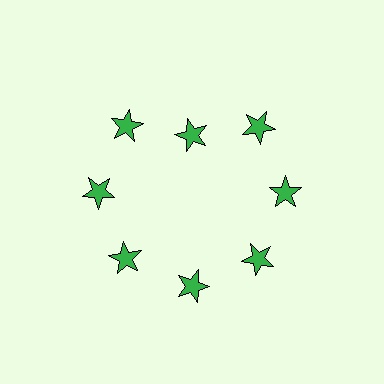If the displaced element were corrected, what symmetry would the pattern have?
It would have 8-fold rotational symmetry — the pattern would map onto itself every 45 degrees.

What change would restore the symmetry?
The symmetry would be restored by moving it outward, back onto the ring so that all 8 stars sit at equal angles and equal distance from the center.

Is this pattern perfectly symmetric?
No. The 8 green stars are arranged in a ring, but one element near the 12 o'clock position is pulled inward toward the center, breaking the 8-fold rotational symmetry.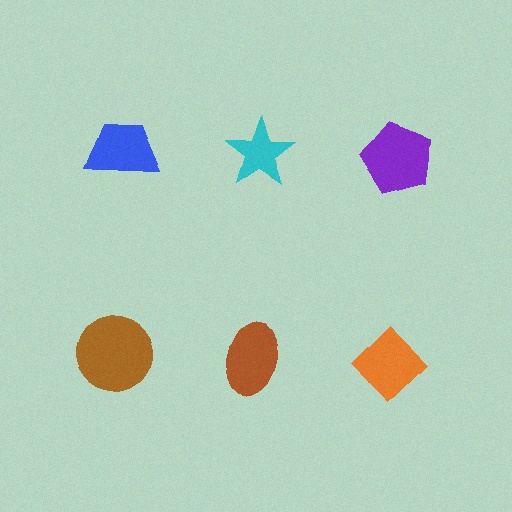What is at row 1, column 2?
A cyan star.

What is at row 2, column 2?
A brown ellipse.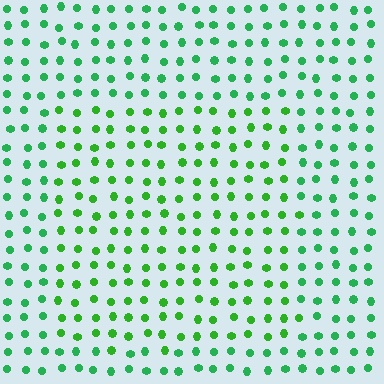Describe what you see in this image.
The image is filled with small green elements in a uniform arrangement. A rectangle-shaped region is visible where the elements are tinted to a slightly different hue, forming a subtle color boundary.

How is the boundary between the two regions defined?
The boundary is defined purely by a slight shift in hue (about 23 degrees). Spacing, size, and orientation are identical on both sides.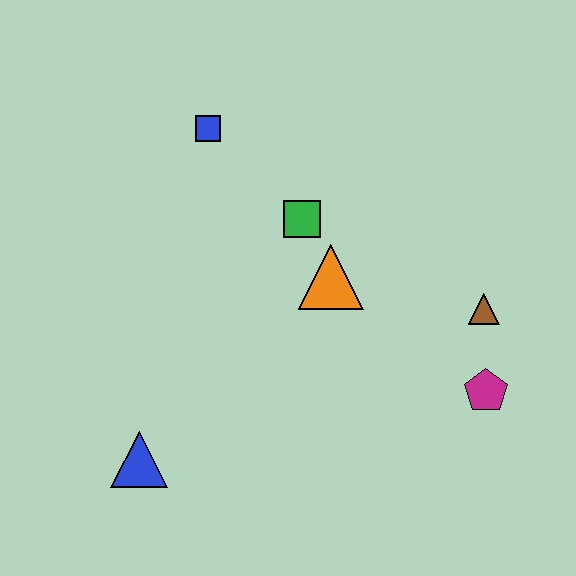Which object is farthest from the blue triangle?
The brown triangle is farthest from the blue triangle.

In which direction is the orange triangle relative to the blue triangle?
The orange triangle is to the right of the blue triangle.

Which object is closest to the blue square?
The green square is closest to the blue square.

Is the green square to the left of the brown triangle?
Yes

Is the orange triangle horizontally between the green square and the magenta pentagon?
Yes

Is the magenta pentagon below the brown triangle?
Yes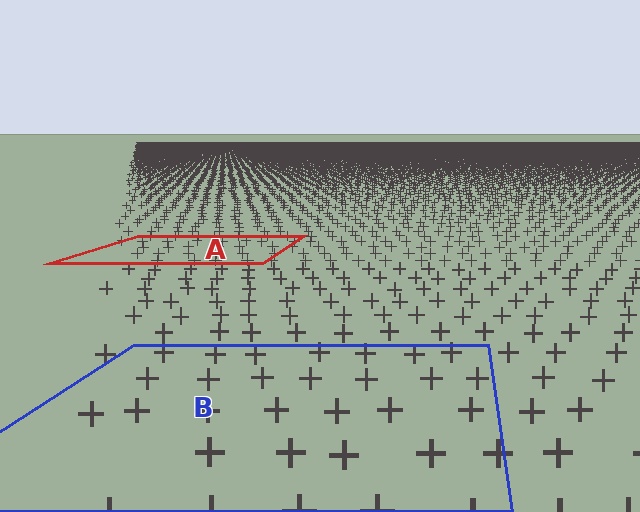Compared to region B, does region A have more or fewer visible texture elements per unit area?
Region A has more texture elements per unit area — they are packed more densely because it is farther away.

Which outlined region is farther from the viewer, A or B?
Region A is farther from the viewer — the texture elements inside it appear smaller and more densely packed.